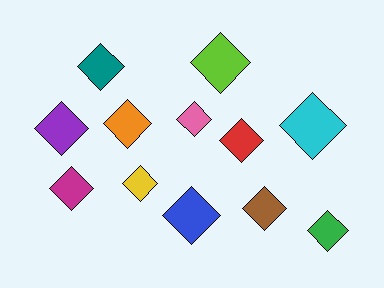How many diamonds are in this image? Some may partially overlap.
There are 12 diamonds.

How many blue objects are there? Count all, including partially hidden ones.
There is 1 blue object.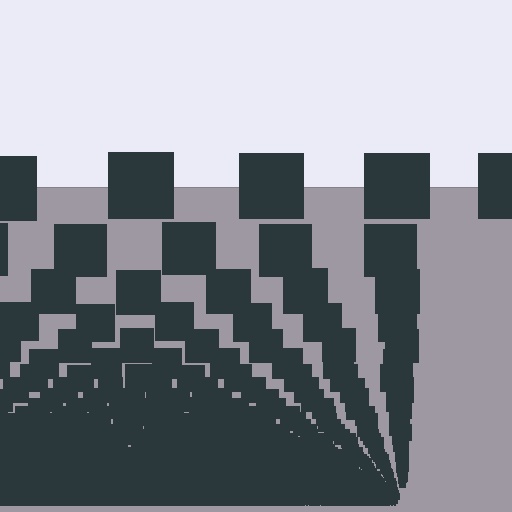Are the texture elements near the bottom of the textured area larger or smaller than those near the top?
Smaller. The gradient is inverted — elements near the bottom are smaller and denser.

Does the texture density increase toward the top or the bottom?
Density increases toward the bottom.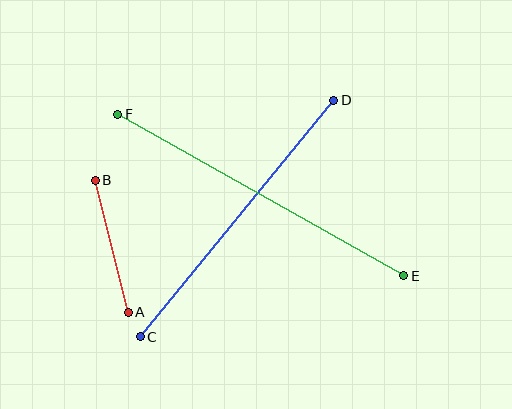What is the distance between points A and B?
The distance is approximately 136 pixels.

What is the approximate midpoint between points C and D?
The midpoint is at approximately (237, 219) pixels.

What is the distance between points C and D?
The distance is approximately 306 pixels.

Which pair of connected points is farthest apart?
Points E and F are farthest apart.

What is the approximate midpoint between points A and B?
The midpoint is at approximately (112, 246) pixels.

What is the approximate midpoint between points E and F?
The midpoint is at approximately (261, 195) pixels.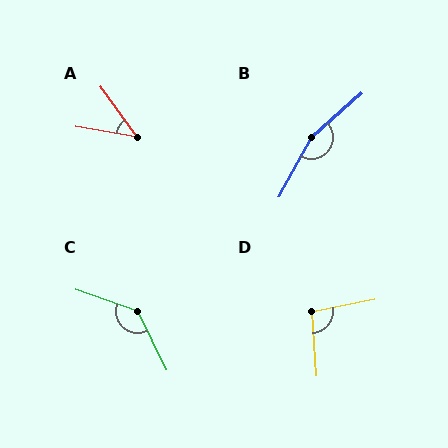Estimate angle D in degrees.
Approximately 97 degrees.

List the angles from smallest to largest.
A (44°), D (97°), C (136°), B (160°).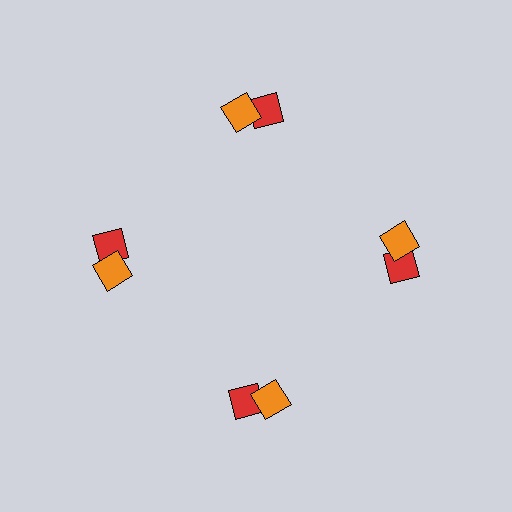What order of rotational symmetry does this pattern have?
This pattern has 4-fold rotational symmetry.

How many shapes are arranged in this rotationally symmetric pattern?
There are 8 shapes, arranged in 4 groups of 2.